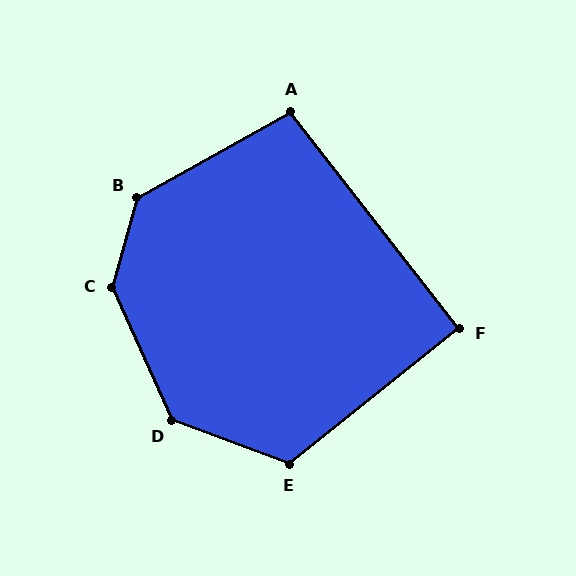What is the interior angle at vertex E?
Approximately 121 degrees (obtuse).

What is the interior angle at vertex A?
Approximately 99 degrees (obtuse).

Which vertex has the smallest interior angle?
F, at approximately 91 degrees.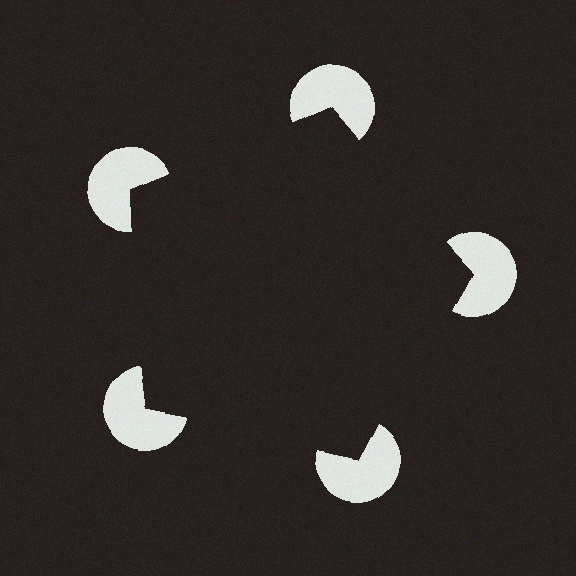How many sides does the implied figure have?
5 sides.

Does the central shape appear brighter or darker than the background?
It typically appears slightly darker than the background, even though no actual brightness change is drawn.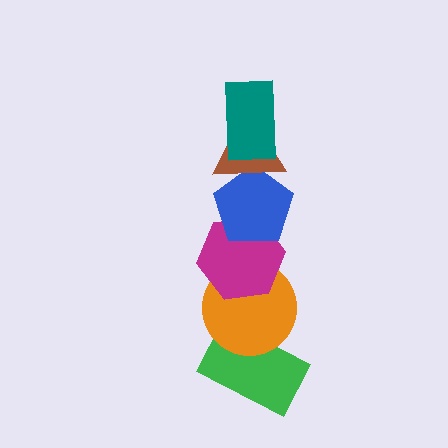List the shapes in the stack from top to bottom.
From top to bottom: the teal rectangle, the brown triangle, the blue pentagon, the magenta hexagon, the orange circle, the green rectangle.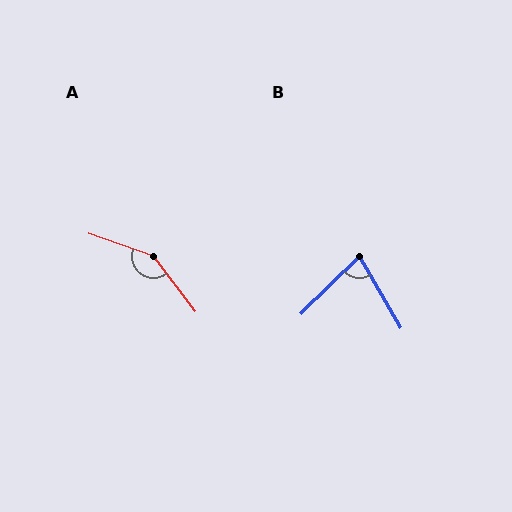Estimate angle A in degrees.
Approximately 147 degrees.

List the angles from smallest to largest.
B (76°), A (147°).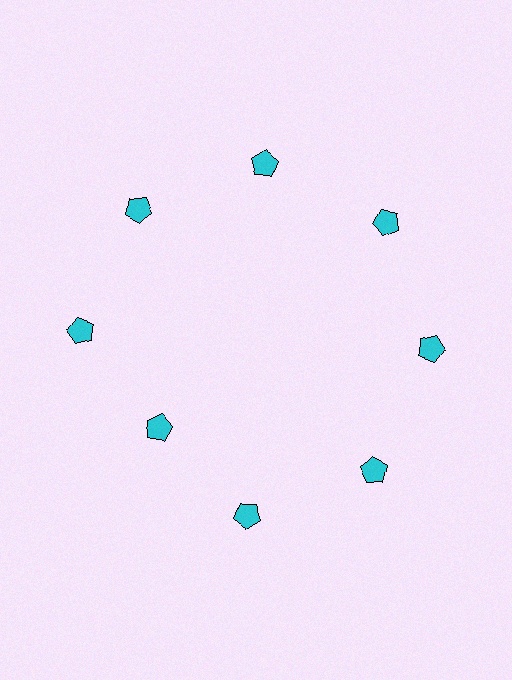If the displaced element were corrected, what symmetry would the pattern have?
It would have 8-fold rotational symmetry — the pattern would map onto itself every 45 degrees.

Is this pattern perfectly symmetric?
No. The 8 cyan pentagons are arranged in a ring, but one element near the 8 o'clock position is pulled inward toward the center, breaking the 8-fold rotational symmetry.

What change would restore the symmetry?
The symmetry would be restored by moving it outward, back onto the ring so that all 8 pentagons sit at equal angles and equal distance from the center.